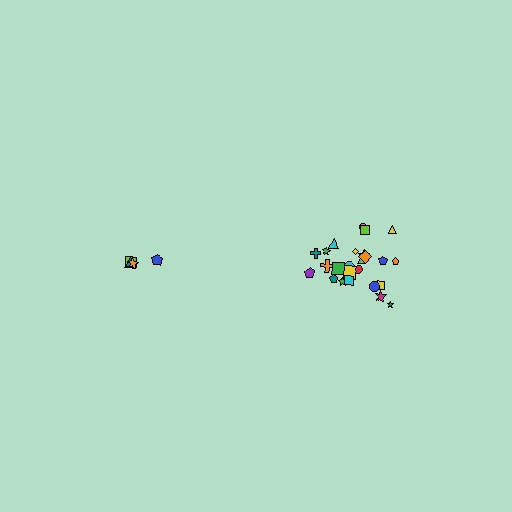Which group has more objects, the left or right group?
The right group.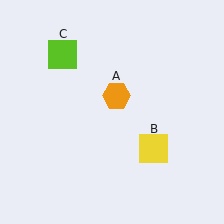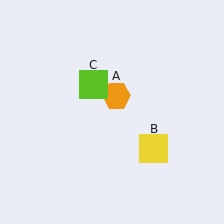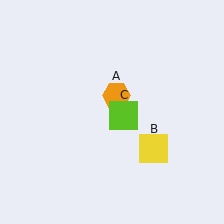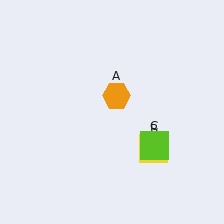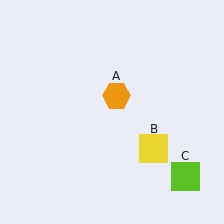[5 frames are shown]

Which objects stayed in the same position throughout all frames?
Orange hexagon (object A) and yellow square (object B) remained stationary.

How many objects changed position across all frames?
1 object changed position: lime square (object C).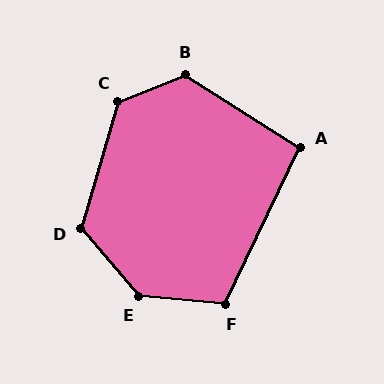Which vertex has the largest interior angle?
E, at approximately 136 degrees.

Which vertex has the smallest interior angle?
A, at approximately 97 degrees.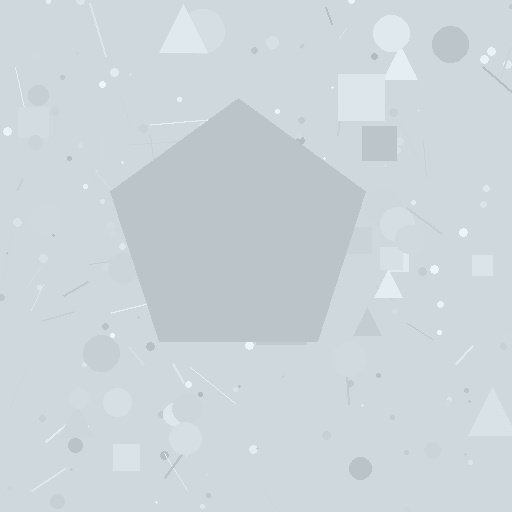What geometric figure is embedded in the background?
A pentagon is embedded in the background.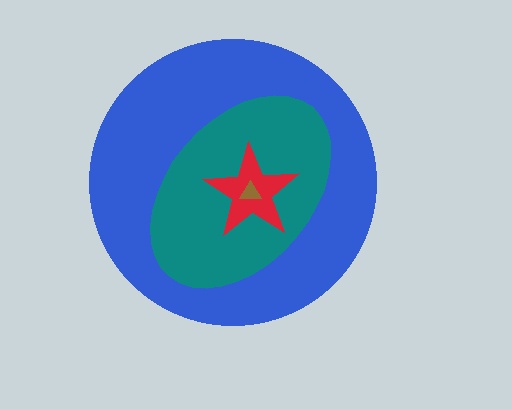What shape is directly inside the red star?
The brown triangle.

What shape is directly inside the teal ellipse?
The red star.